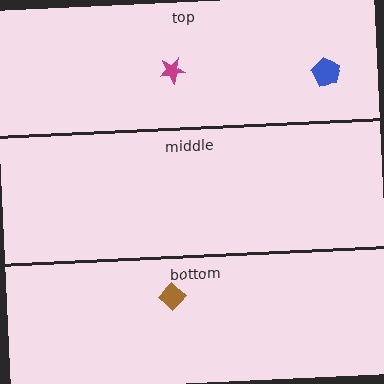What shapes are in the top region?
The blue pentagon, the magenta star.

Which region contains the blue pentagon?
The top region.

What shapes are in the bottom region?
The brown diamond.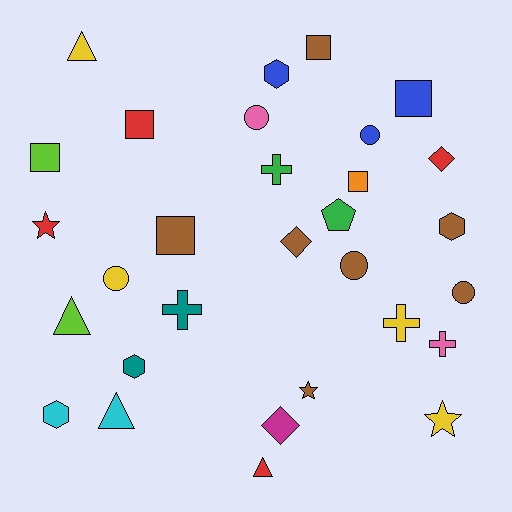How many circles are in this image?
There are 5 circles.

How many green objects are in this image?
There are 2 green objects.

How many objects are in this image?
There are 30 objects.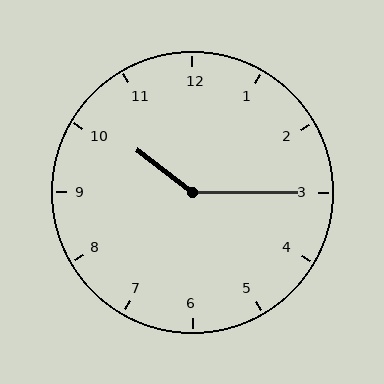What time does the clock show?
10:15.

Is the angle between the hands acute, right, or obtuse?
It is obtuse.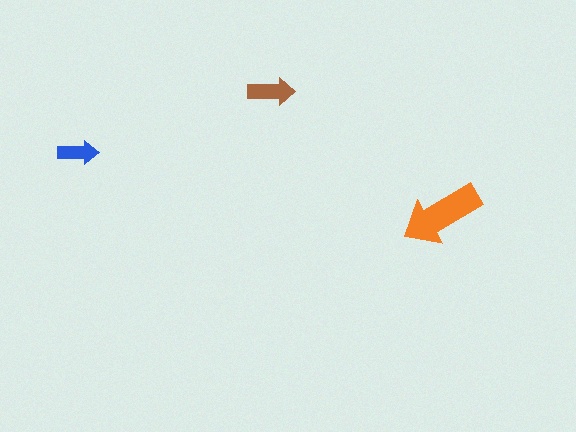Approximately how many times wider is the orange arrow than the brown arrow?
About 2 times wider.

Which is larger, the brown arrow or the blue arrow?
The brown one.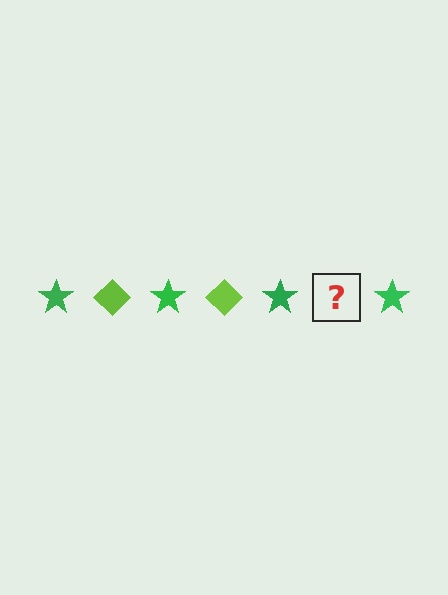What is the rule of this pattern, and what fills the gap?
The rule is that the pattern alternates between green star and lime diamond. The gap should be filled with a lime diamond.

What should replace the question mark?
The question mark should be replaced with a lime diamond.